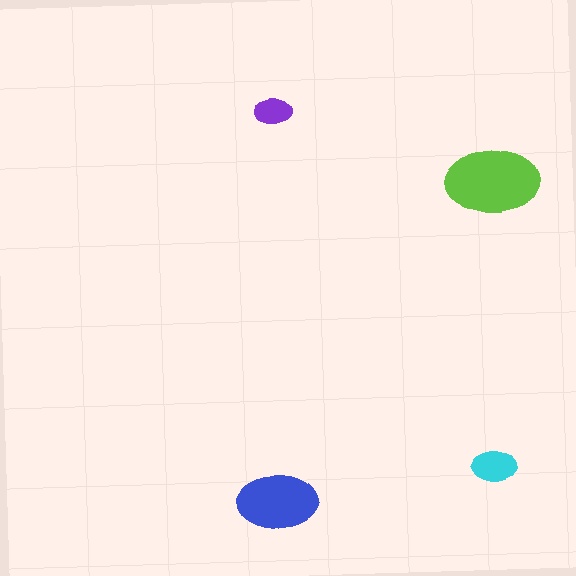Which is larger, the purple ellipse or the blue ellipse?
The blue one.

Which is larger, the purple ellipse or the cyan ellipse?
The cyan one.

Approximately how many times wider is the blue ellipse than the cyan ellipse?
About 2 times wider.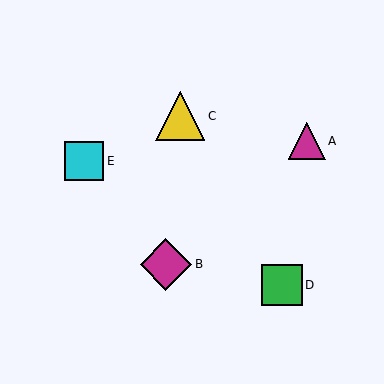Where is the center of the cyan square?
The center of the cyan square is at (84, 161).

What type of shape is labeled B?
Shape B is a magenta diamond.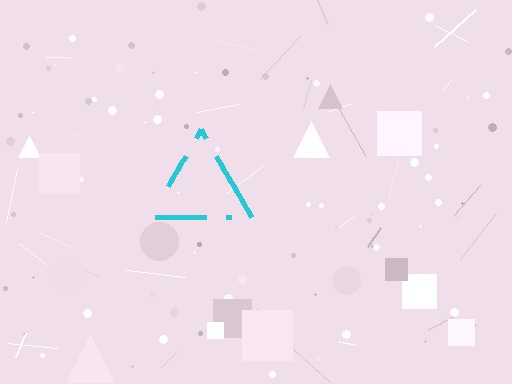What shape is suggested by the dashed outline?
The dashed outline suggests a triangle.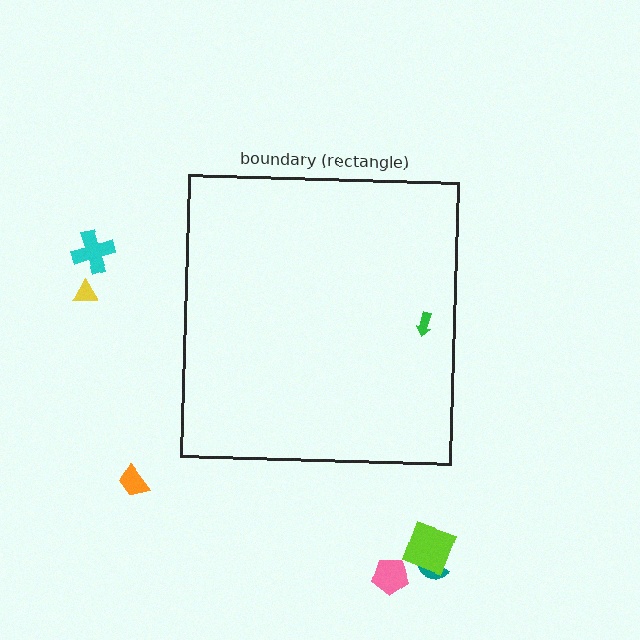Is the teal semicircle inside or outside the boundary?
Outside.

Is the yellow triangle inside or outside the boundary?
Outside.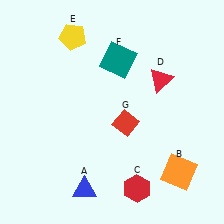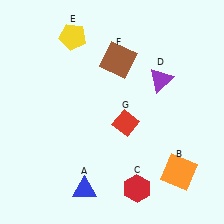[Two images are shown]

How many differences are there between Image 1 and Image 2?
There are 2 differences between the two images.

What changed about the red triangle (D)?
In Image 1, D is red. In Image 2, it changed to purple.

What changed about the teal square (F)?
In Image 1, F is teal. In Image 2, it changed to brown.